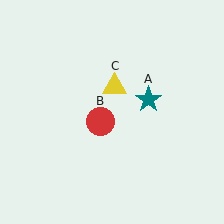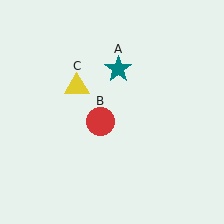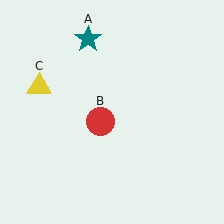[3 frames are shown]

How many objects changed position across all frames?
2 objects changed position: teal star (object A), yellow triangle (object C).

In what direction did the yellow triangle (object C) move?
The yellow triangle (object C) moved left.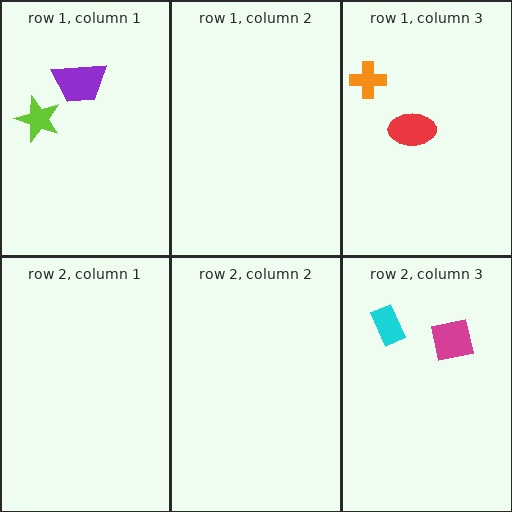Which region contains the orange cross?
The row 1, column 3 region.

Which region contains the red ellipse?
The row 1, column 3 region.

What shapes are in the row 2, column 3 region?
The magenta square, the cyan rectangle.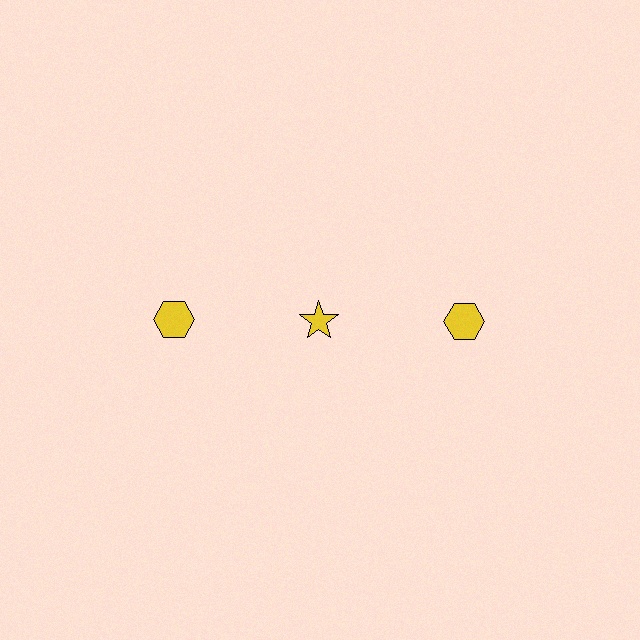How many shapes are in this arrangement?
There are 3 shapes arranged in a grid pattern.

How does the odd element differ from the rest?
It has a different shape: star instead of hexagon.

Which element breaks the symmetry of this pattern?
The yellow star in the top row, second from left column breaks the symmetry. All other shapes are yellow hexagons.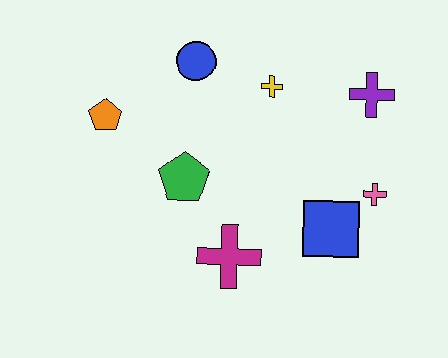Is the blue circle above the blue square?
Yes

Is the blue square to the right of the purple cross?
No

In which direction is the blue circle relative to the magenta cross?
The blue circle is above the magenta cross.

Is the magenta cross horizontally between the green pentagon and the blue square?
Yes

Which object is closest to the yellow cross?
The blue circle is closest to the yellow cross.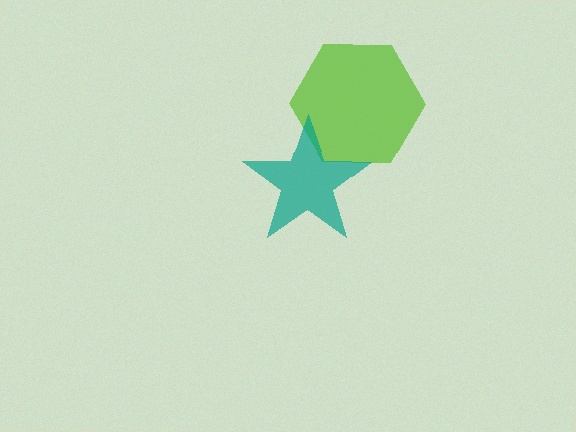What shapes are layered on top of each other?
The layered shapes are: a lime hexagon, a teal star.